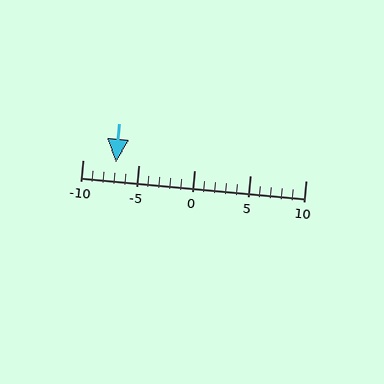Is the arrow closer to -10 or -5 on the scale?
The arrow is closer to -5.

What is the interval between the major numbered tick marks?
The major tick marks are spaced 5 units apart.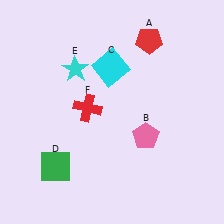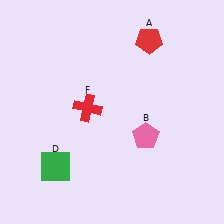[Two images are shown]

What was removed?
The cyan square (C), the cyan star (E) were removed in Image 2.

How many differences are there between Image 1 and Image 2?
There are 2 differences between the two images.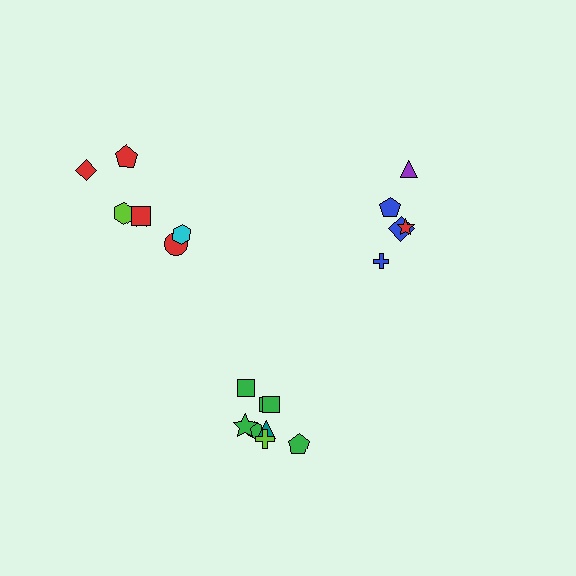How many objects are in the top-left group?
There are 7 objects.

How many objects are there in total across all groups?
There are 20 objects.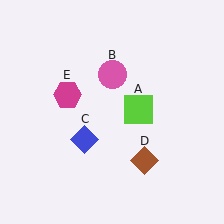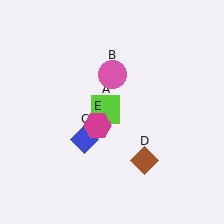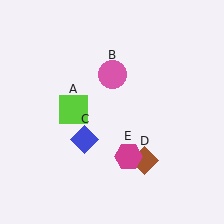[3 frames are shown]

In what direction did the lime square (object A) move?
The lime square (object A) moved left.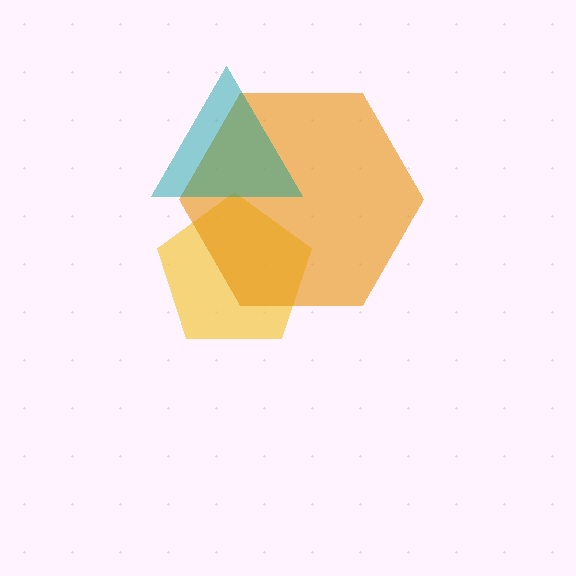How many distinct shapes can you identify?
There are 3 distinct shapes: a yellow pentagon, an orange hexagon, a teal triangle.